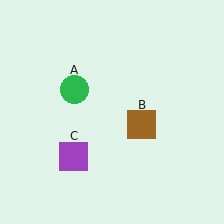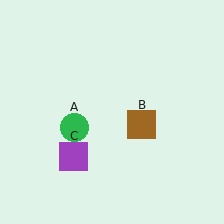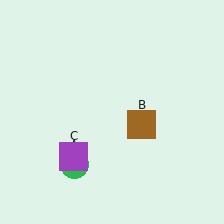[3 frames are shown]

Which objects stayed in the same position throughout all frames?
Brown square (object B) and purple square (object C) remained stationary.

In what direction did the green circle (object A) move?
The green circle (object A) moved down.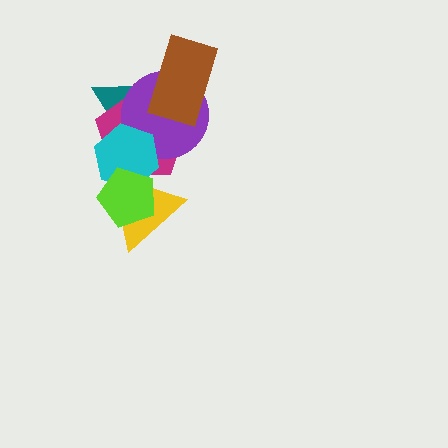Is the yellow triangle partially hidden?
Yes, it is partially covered by another shape.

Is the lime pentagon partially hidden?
No, no other shape covers it.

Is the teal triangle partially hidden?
Yes, it is partially covered by another shape.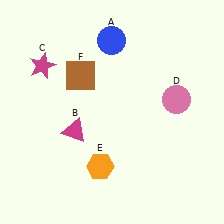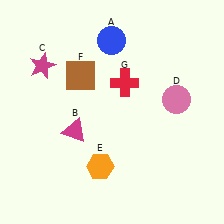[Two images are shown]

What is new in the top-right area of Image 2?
A red cross (G) was added in the top-right area of Image 2.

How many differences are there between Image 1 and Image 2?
There is 1 difference between the two images.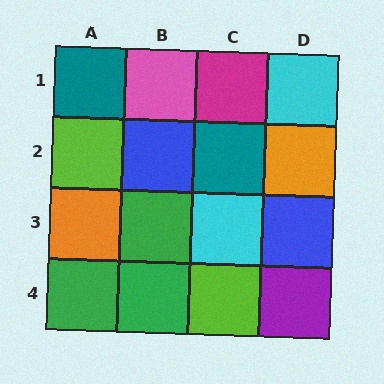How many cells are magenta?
1 cell is magenta.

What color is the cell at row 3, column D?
Blue.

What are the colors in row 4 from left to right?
Green, green, lime, purple.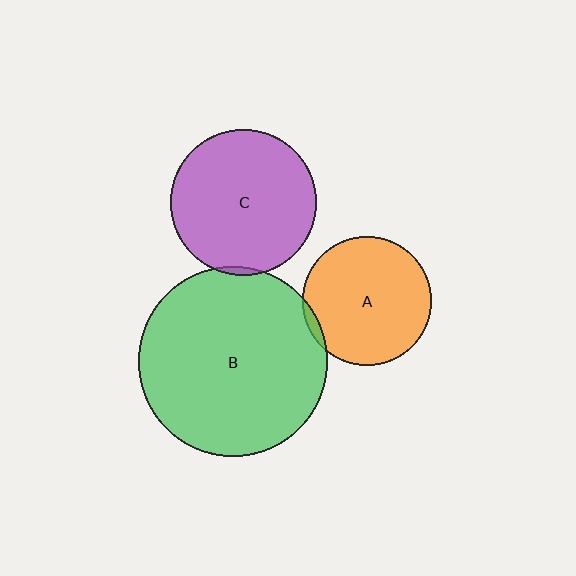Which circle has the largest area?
Circle B (green).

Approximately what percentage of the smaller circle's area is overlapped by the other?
Approximately 5%.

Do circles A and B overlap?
Yes.